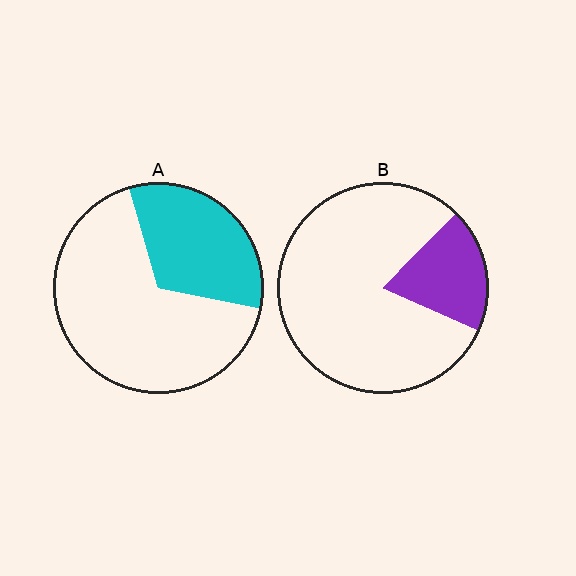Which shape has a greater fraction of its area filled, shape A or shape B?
Shape A.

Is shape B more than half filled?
No.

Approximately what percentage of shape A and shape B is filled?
A is approximately 35% and B is approximately 20%.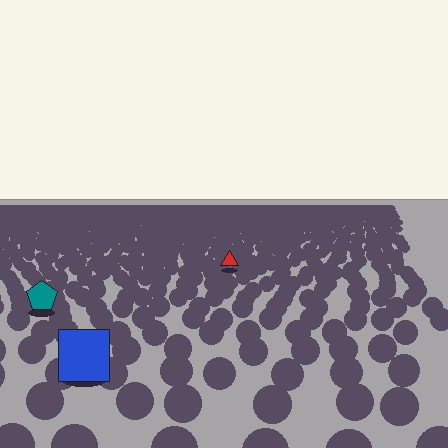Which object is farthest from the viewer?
The red triangle is farthest from the viewer. It appears smaller and the ground texture around it is denser.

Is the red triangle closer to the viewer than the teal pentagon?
No. The teal pentagon is closer — you can tell from the texture gradient: the ground texture is coarser near it.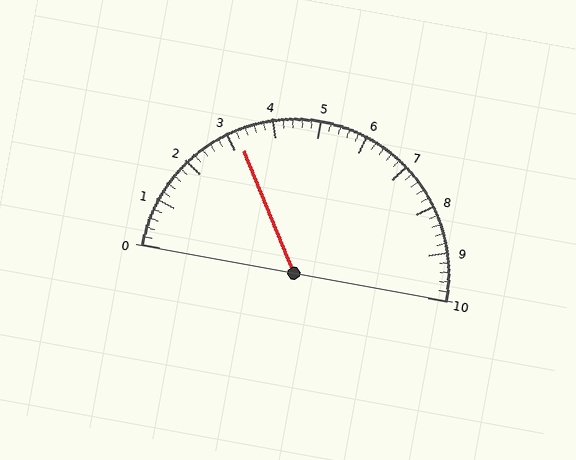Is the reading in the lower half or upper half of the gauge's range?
The reading is in the lower half of the range (0 to 10).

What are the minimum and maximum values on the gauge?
The gauge ranges from 0 to 10.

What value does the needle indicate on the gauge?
The needle indicates approximately 3.2.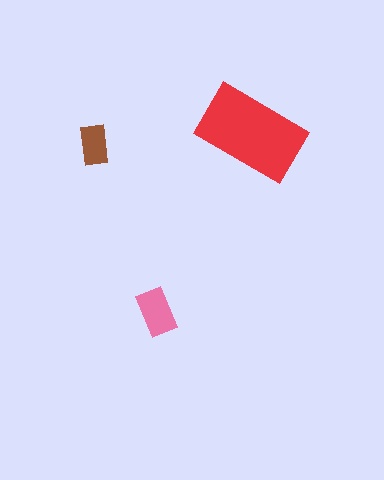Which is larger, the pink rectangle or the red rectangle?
The red one.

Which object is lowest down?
The pink rectangle is bottommost.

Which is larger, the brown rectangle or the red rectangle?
The red one.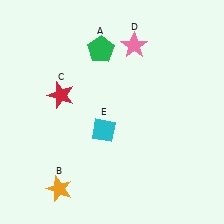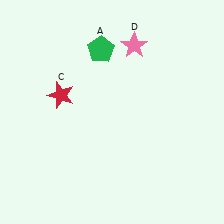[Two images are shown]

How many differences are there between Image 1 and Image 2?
There are 2 differences between the two images.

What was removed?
The cyan diamond (E), the orange star (B) were removed in Image 2.